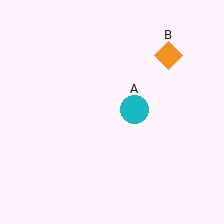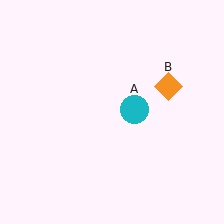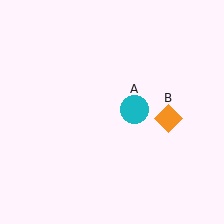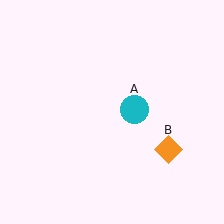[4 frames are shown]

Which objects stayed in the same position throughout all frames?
Cyan circle (object A) remained stationary.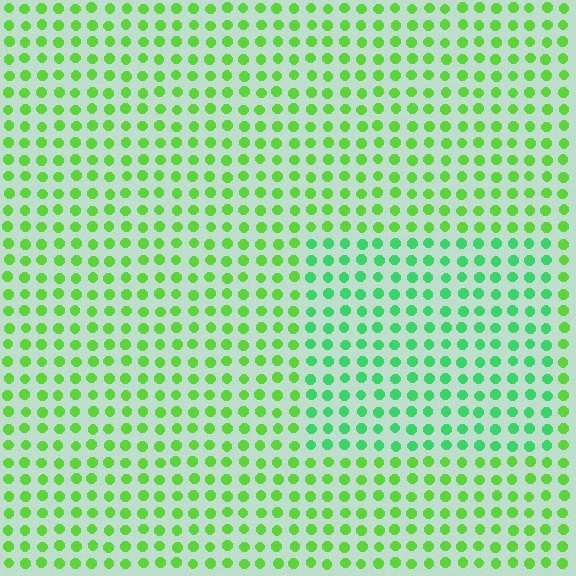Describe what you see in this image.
The image is filled with small lime elements in a uniform arrangement. A rectangle-shaped region is visible where the elements are tinted to a slightly different hue, forming a subtle color boundary.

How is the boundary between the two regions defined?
The boundary is defined purely by a slight shift in hue (about 31 degrees). Spacing, size, and orientation are identical on both sides.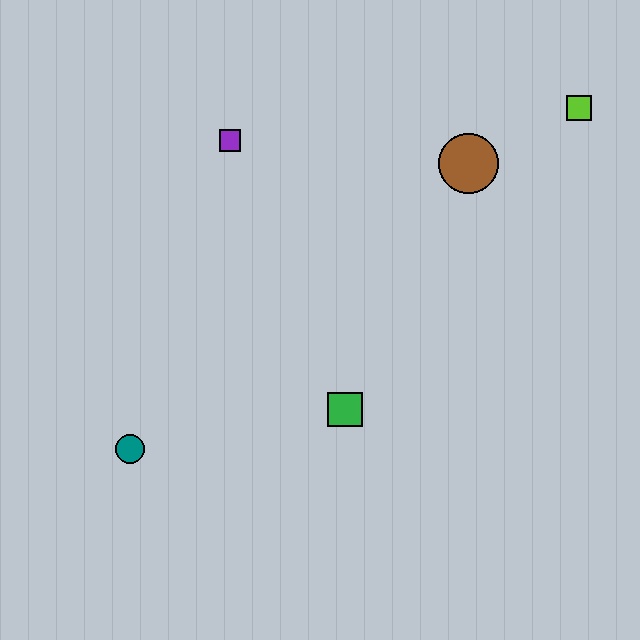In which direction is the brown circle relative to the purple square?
The brown circle is to the right of the purple square.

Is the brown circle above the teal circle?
Yes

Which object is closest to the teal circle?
The green square is closest to the teal circle.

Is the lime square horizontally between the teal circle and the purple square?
No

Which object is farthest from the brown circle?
The teal circle is farthest from the brown circle.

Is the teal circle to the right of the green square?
No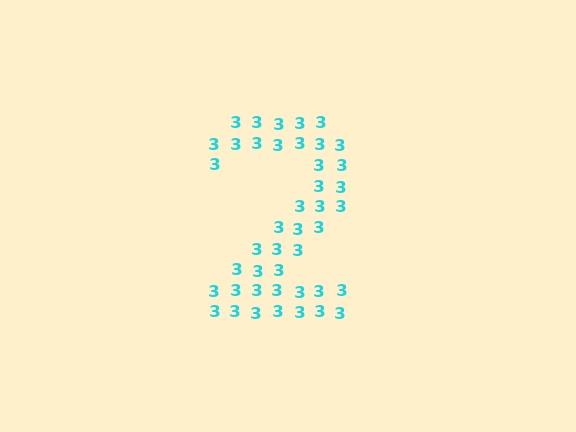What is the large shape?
The large shape is the digit 2.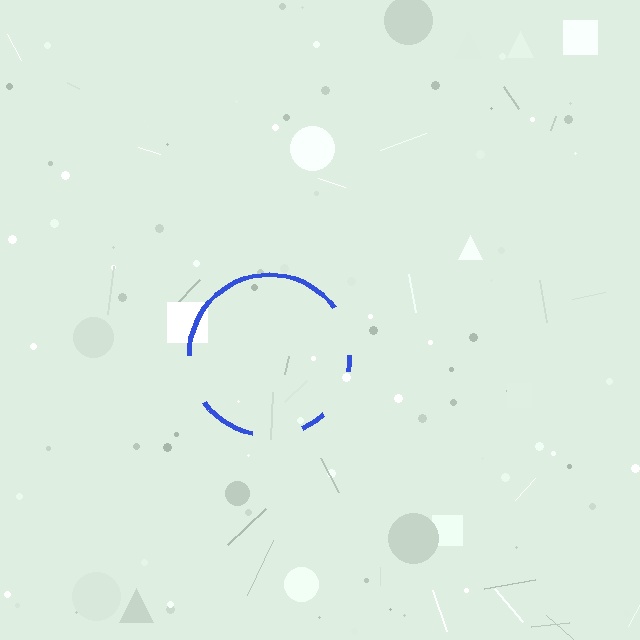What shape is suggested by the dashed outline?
The dashed outline suggests a circle.